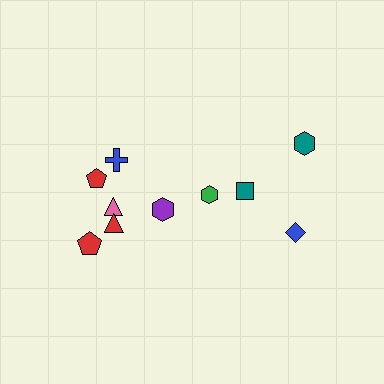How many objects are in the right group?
There are 4 objects.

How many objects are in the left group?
There are 6 objects.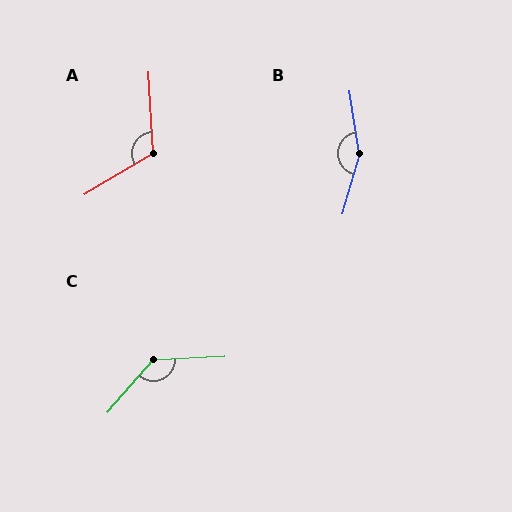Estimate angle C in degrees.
Approximately 134 degrees.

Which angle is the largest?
B, at approximately 155 degrees.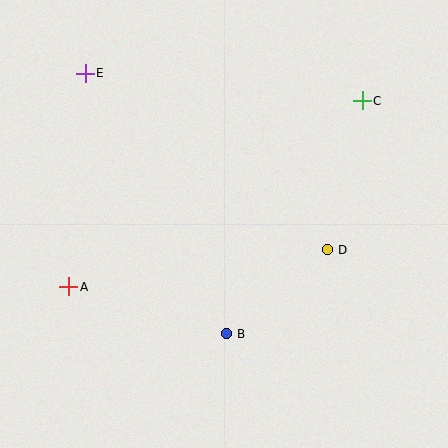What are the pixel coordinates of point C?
Point C is at (362, 101).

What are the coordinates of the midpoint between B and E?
The midpoint between B and E is at (156, 203).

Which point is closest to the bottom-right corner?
Point D is closest to the bottom-right corner.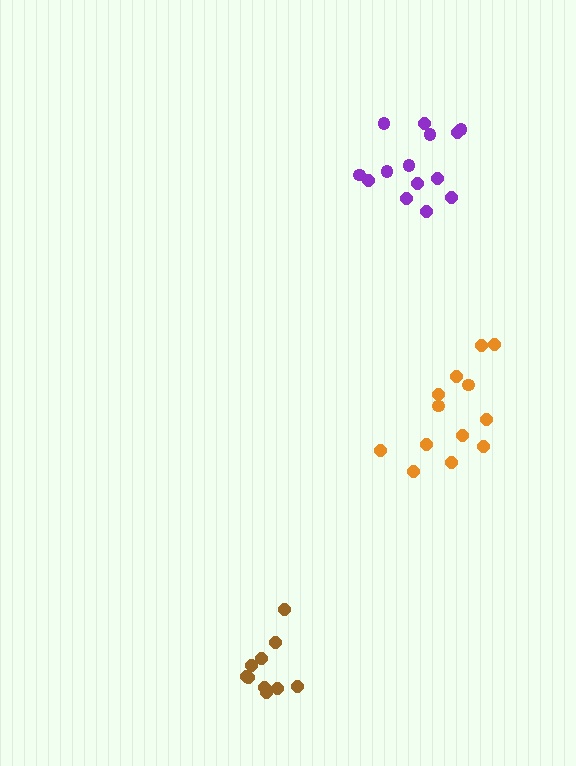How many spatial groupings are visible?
There are 3 spatial groupings.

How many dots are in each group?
Group 1: 13 dots, Group 2: 14 dots, Group 3: 10 dots (37 total).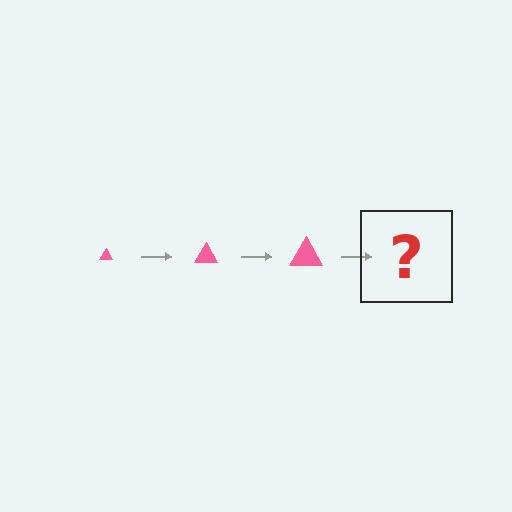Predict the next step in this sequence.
The next step is a pink triangle, larger than the previous one.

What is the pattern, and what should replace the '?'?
The pattern is that the triangle gets progressively larger each step. The '?' should be a pink triangle, larger than the previous one.